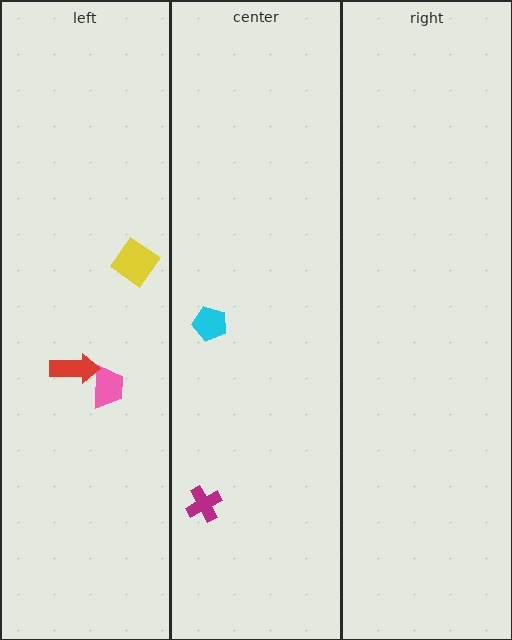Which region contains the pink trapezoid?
The left region.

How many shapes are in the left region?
3.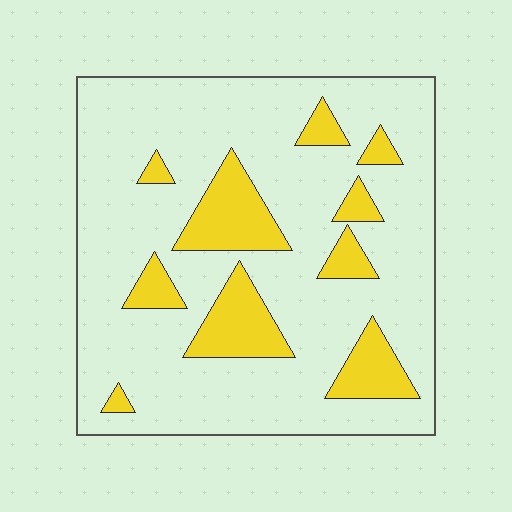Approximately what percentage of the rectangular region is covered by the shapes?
Approximately 20%.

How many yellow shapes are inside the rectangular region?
10.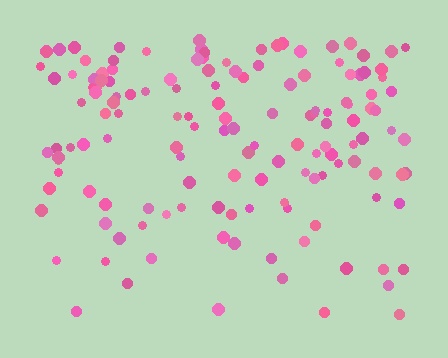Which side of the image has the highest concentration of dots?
The top.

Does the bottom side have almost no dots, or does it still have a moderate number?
Still a moderate number, just noticeably fewer than the top.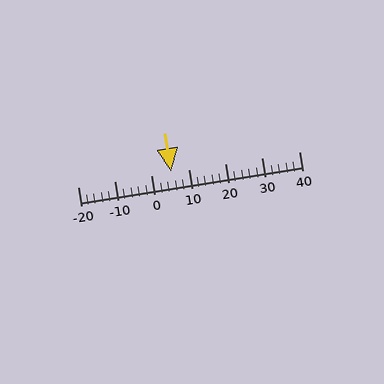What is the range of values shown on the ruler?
The ruler shows values from -20 to 40.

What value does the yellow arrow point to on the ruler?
The yellow arrow points to approximately 5.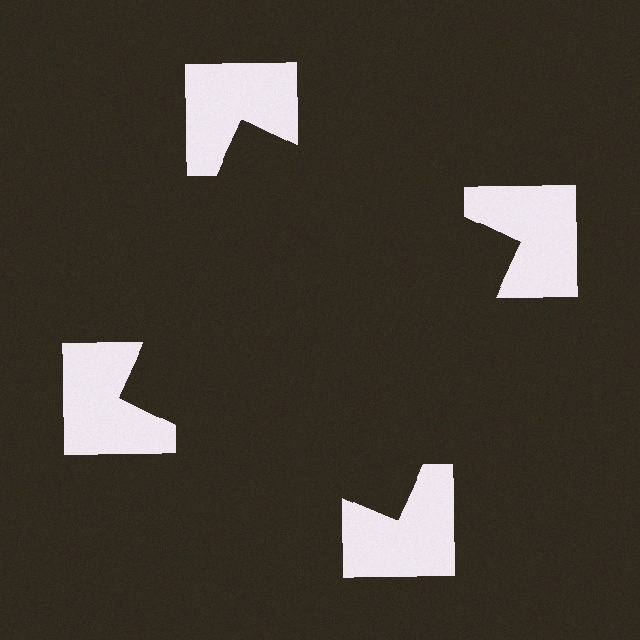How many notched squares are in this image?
There are 4 — one at each vertex of the illusory square.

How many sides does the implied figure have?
4 sides.